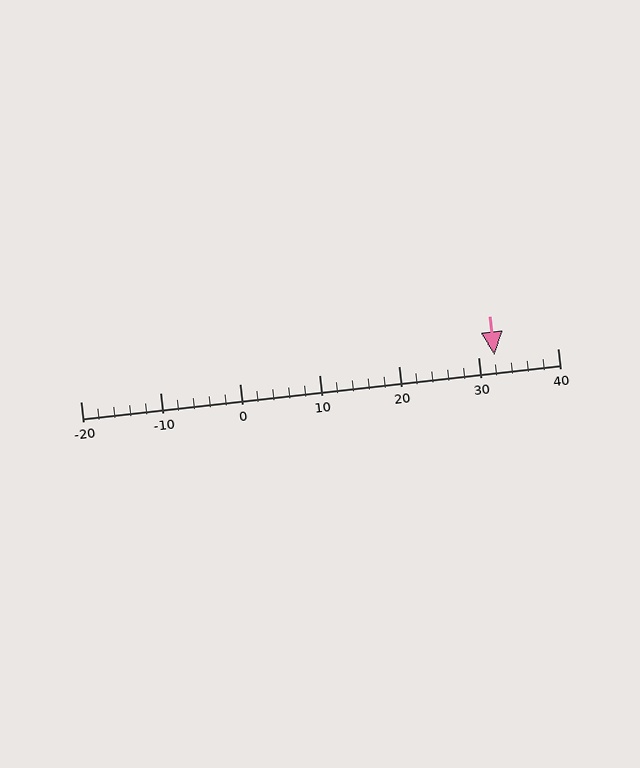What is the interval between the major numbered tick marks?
The major tick marks are spaced 10 units apart.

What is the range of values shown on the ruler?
The ruler shows values from -20 to 40.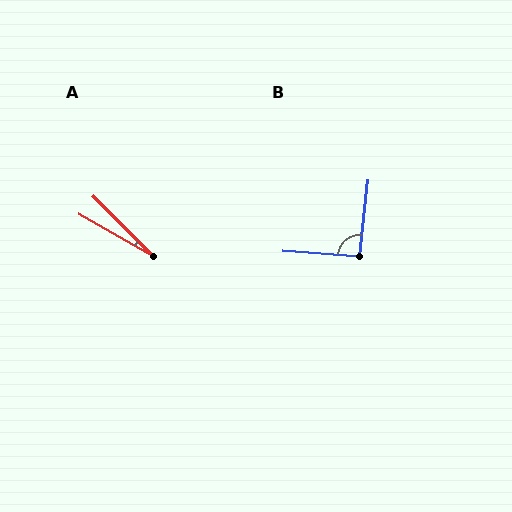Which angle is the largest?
B, at approximately 92 degrees.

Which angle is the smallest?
A, at approximately 15 degrees.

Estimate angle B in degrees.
Approximately 92 degrees.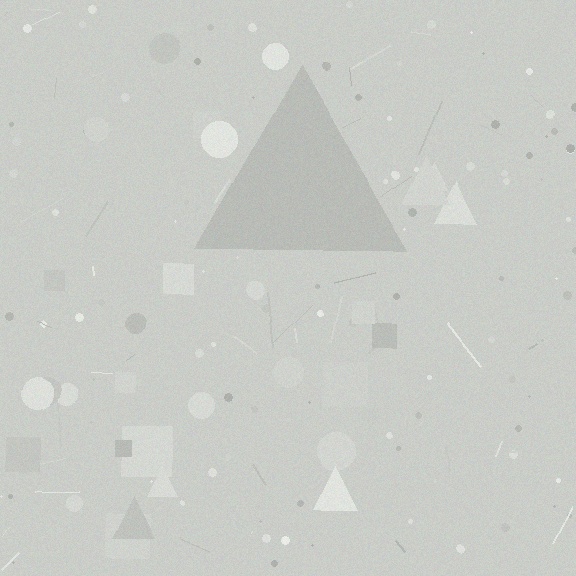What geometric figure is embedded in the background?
A triangle is embedded in the background.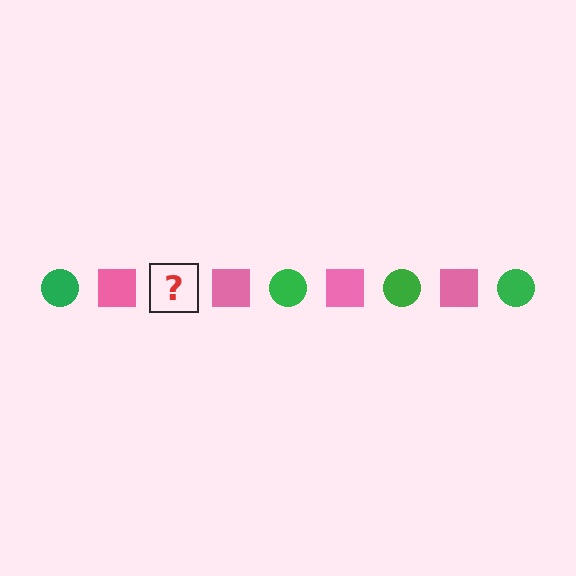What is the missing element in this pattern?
The missing element is a green circle.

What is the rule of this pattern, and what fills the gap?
The rule is that the pattern alternates between green circle and pink square. The gap should be filled with a green circle.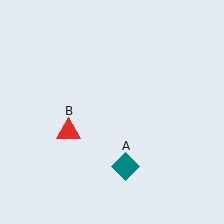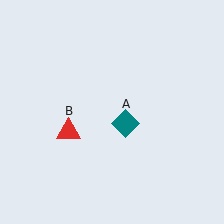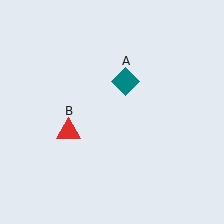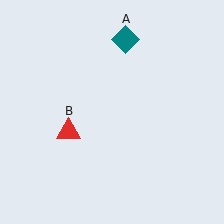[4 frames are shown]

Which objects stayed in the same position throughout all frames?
Red triangle (object B) remained stationary.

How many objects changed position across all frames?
1 object changed position: teal diamond (object A).